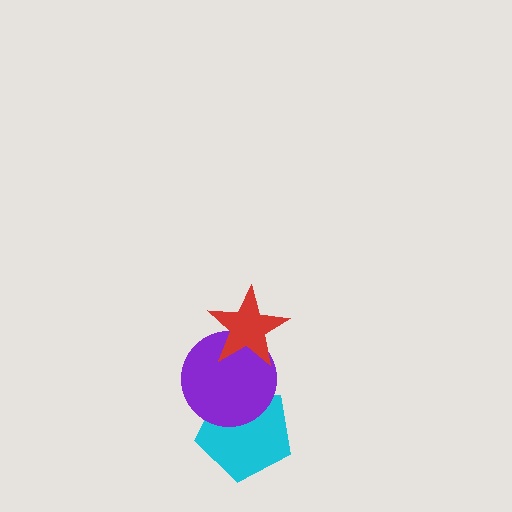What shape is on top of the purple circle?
The red star is on top of the purple circle.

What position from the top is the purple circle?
The purple circle is 2nd from the top.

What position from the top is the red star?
The red star is 1st from the top.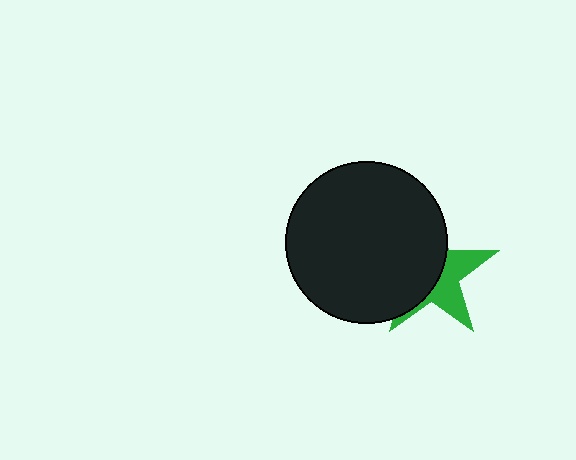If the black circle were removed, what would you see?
You would see the complete green star.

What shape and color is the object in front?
The object in front is a black circle.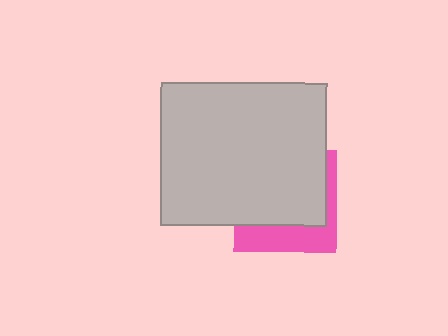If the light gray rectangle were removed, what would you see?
You would see the complete pink square.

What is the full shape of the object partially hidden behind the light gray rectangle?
The partially hidden object is a pink square.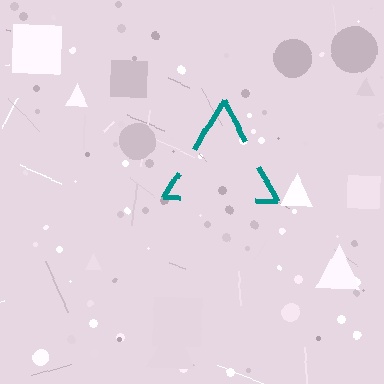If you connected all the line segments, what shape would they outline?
They would outline a triangle.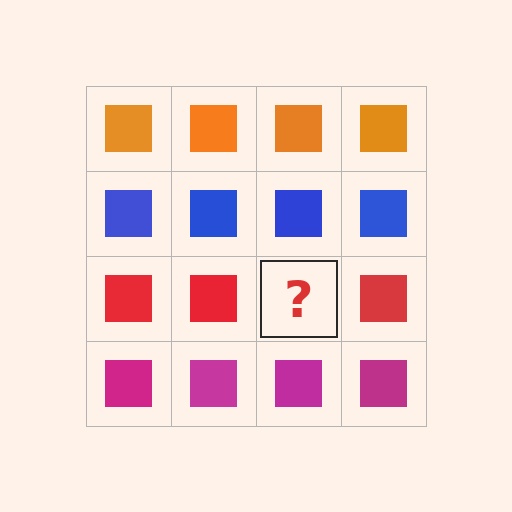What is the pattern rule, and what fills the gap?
The rule is that each row has a consistent color. The gap should be filled with a red square.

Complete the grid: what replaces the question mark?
The question mark should be replaced with a red square.